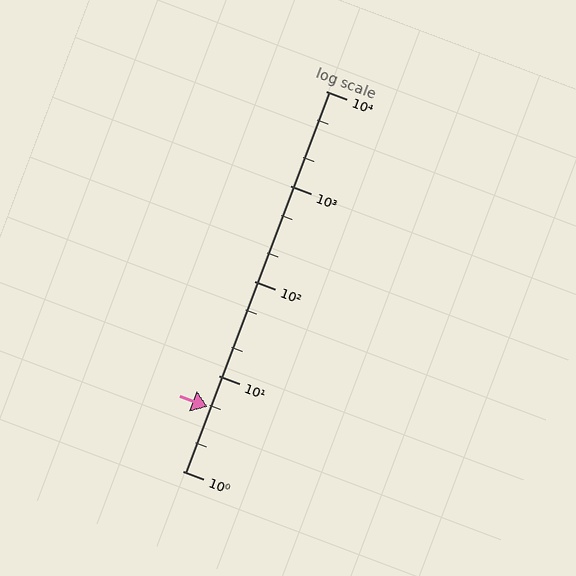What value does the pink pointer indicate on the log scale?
The pointer indicates approximately 4.7.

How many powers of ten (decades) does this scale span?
The scale spans 4 decades, from 1 to 10000.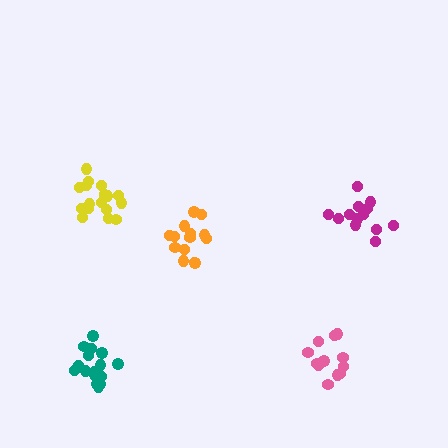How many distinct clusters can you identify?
There are 5 distinct clusters.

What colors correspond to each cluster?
The clusters are colored: teal, pink, orange, magenta, yellow.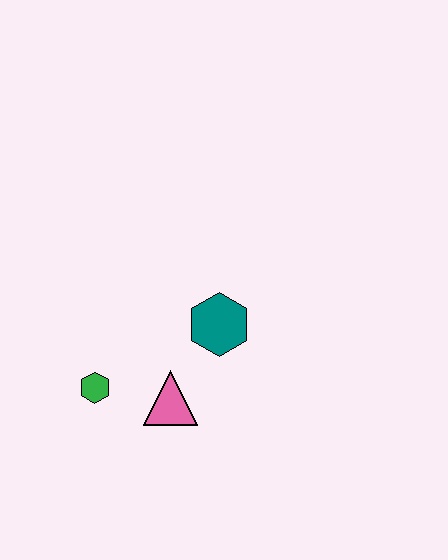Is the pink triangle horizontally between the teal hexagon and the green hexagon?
Yes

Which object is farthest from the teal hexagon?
The green hexagon is farthest from the teal hexagon.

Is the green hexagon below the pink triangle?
No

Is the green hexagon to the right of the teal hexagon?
No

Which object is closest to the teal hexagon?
The pink triangle is closest to the teal hexagon.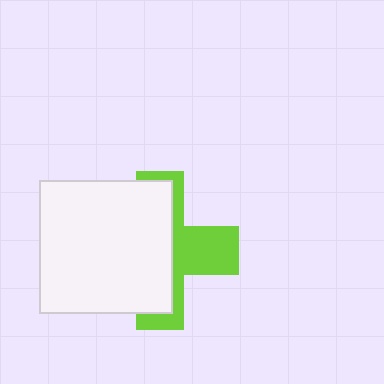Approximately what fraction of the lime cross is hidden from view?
Roughly 60% of the lime cross is hidden behind the white square.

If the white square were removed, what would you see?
You would see the complete lime cross.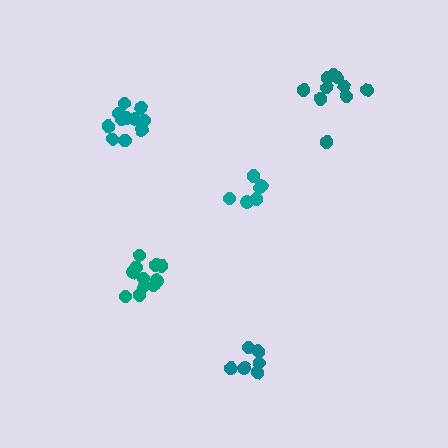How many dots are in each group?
Group 1: 11 dots, Group 2: 7 dots, Group 3: 12 dots, Group 4: 10 dots, Group 5: 6 dots (46 total).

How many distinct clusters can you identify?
There are 5 distinct clusters.